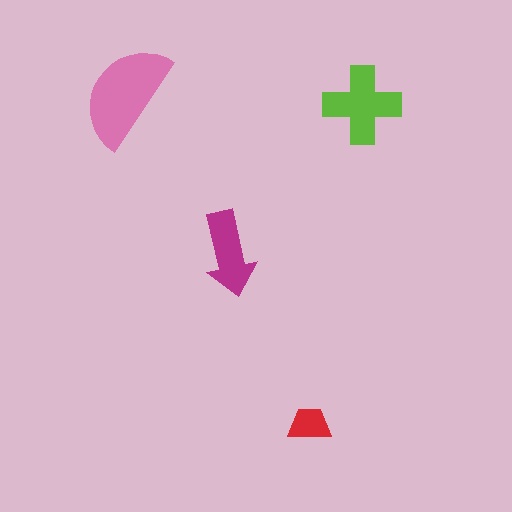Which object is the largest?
The pink semicircle.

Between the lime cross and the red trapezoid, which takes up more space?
The lime cross.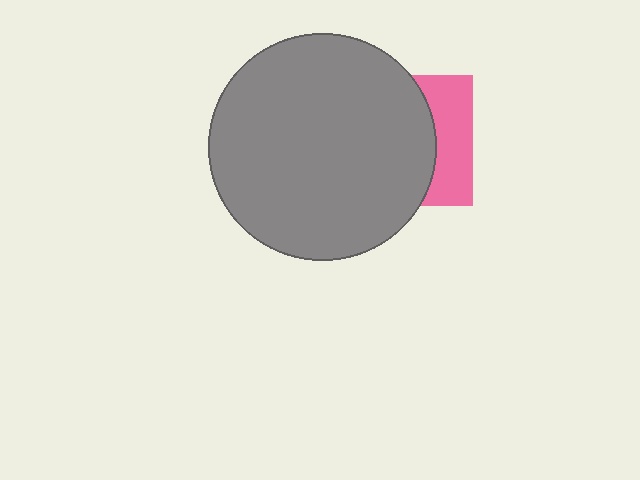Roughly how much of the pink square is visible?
A small part of it is visible (roughly 33%).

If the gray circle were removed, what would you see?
You would see the complete pink square.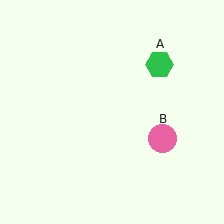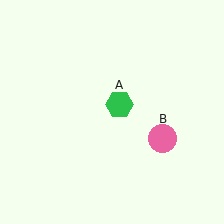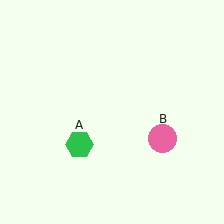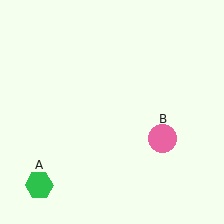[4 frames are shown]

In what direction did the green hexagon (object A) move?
The green hexagon (object A) moved down and to the left.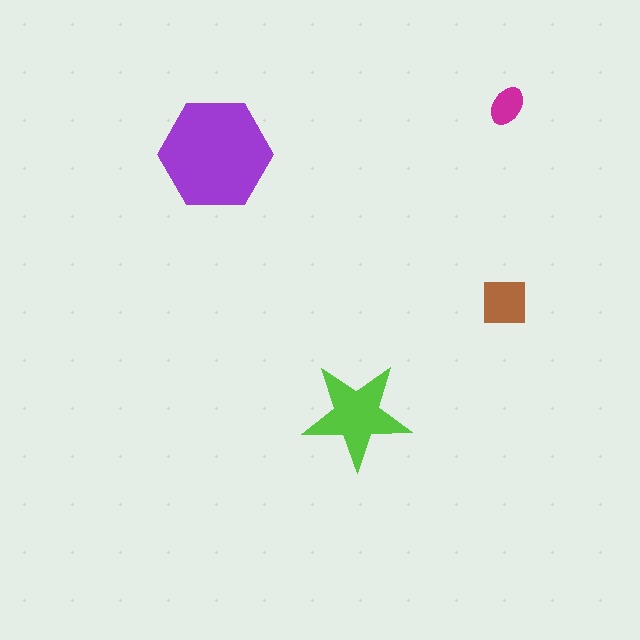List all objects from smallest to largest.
The magenta ellipse, the brown square, the lime star, the purple hexagon.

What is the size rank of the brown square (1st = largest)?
3rd.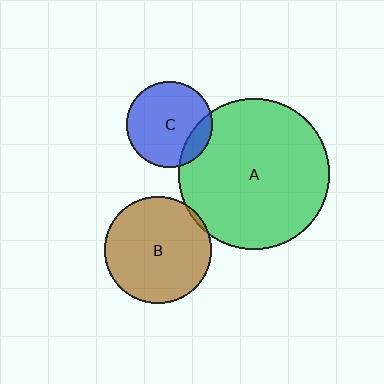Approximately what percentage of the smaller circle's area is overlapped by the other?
Approximately 15%.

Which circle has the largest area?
Circle A (green).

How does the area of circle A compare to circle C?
Approximately 3.1 times.